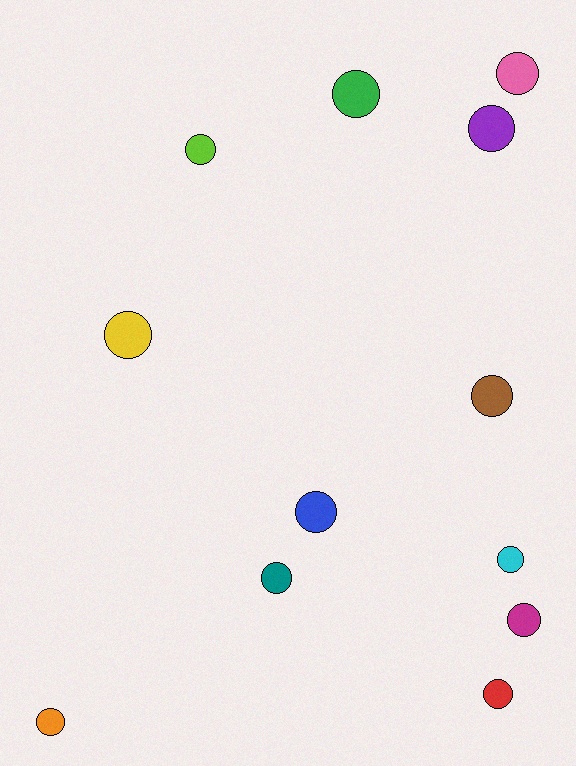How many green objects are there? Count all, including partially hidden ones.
There is 1 green object.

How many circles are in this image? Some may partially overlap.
There are 12 circles.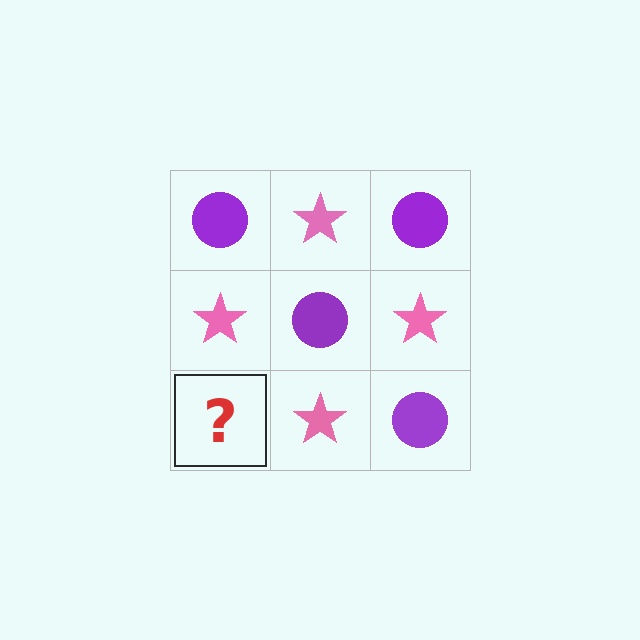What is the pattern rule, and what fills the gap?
The rule is that it alternates purple circle and pink star in a checkerboard pattern. The gap should be filled with a purple circle.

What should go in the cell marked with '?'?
The missing cell should contain a purple circle.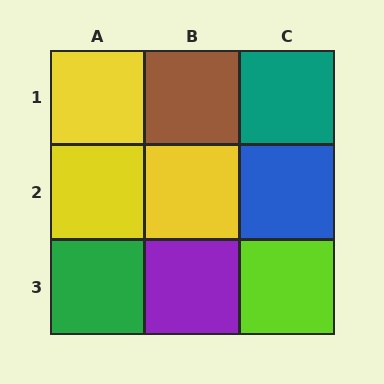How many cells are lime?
1 cell is lime.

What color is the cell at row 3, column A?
Green.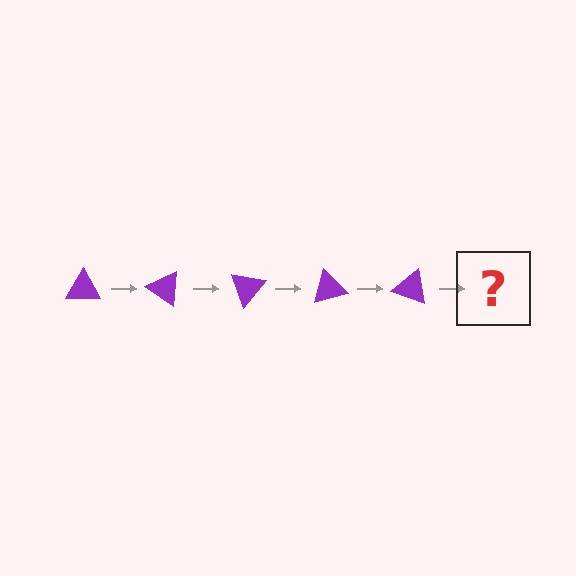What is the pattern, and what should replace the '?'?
The pattern is that the triangle rotates 35 degrees each step. The '?' should be a purple triangle rotated 175 degrees.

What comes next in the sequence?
The next element should be a purple triangle rotated 175 degrees.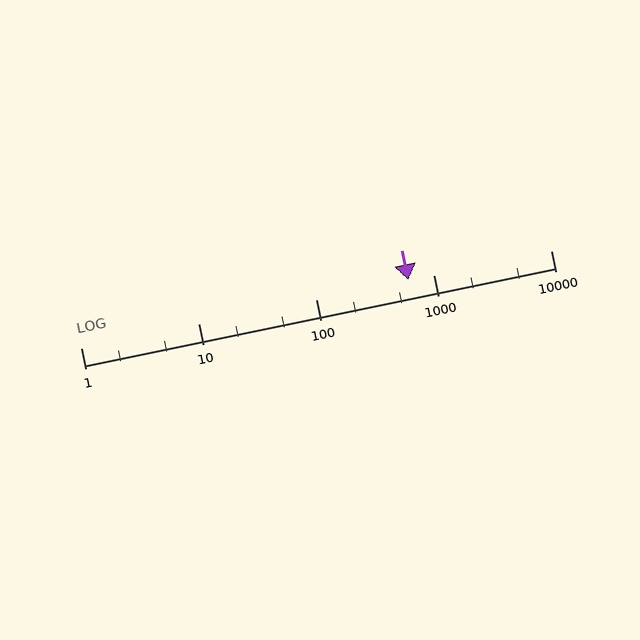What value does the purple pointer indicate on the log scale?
The pointer indicates approximately 610.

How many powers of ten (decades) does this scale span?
The scale spans 4 decades, from 1 to 10000.